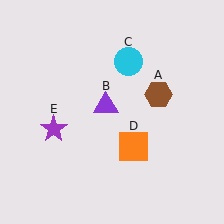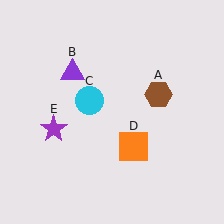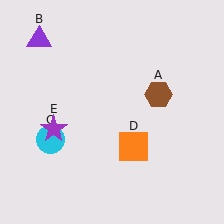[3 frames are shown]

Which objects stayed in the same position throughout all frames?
Brown hexagon (object A) and orange square (object D) and purple star (object E) remained stationary.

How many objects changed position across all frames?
2 objects changed position: purple triangle (object B), cyan circle (object C).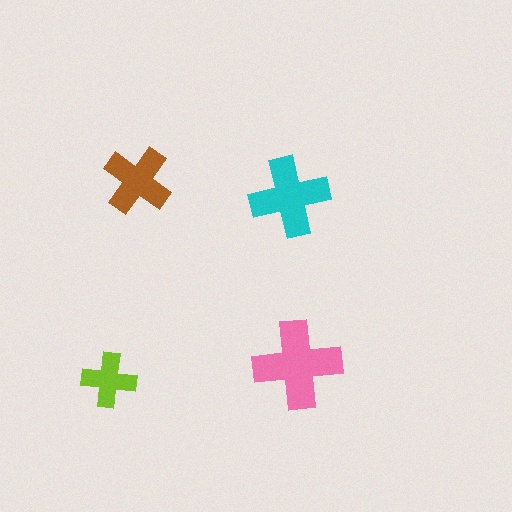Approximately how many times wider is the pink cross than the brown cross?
About 1.5 times wider.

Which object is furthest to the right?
The pink cross is rightmost.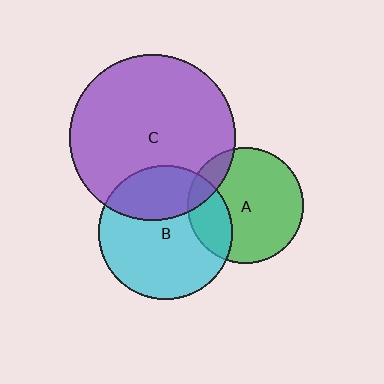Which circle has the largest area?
Circle C (purple).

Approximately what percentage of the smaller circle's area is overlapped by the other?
Approximately 15%.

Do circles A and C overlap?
Yes.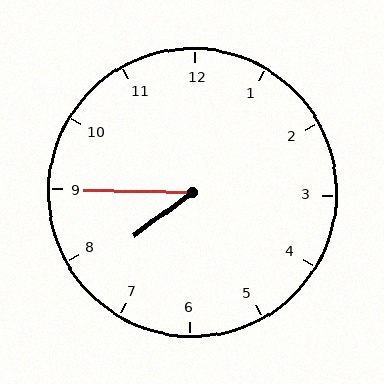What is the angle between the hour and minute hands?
Approximately 38 degrees.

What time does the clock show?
7:45.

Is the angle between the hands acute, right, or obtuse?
It is acute.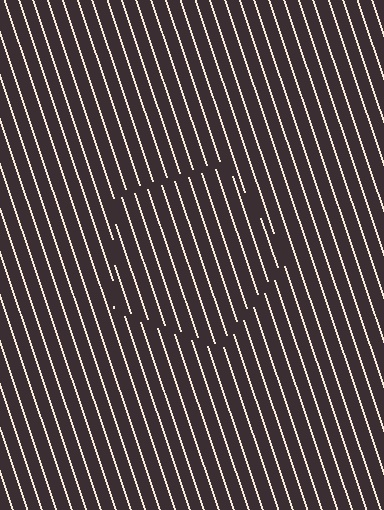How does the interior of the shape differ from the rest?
The interior of the shape contains the same grating, shifted by half a period — the contour is defined by the phase discontinuity where line-ends from the inner and outer gratings abut.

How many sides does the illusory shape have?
5 sides — the line-ends trace a pentagon.